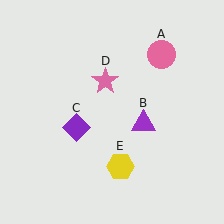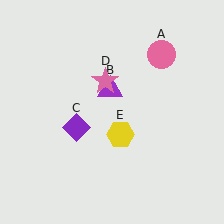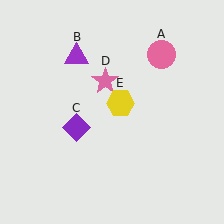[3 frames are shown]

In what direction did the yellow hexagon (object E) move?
The yellow hexagon (object E) moved up.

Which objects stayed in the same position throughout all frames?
Pink circle (object A) and purple diamond (object C) and pink star (object D) remained stationary.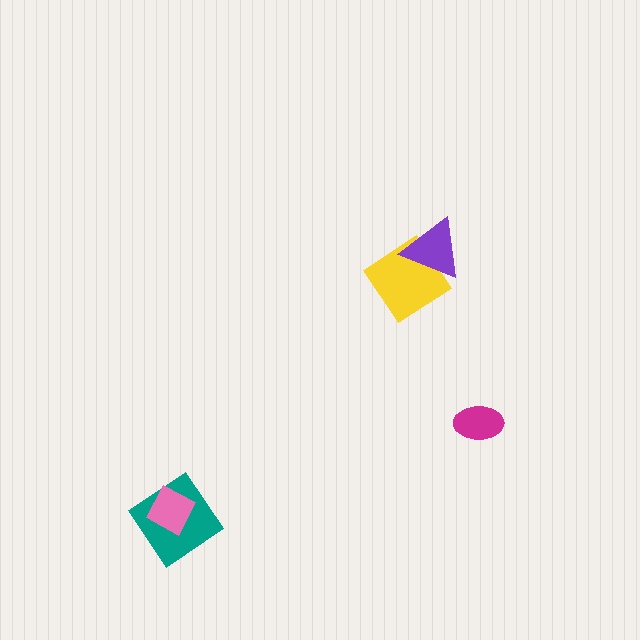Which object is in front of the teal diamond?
The pink diamond is in front of the teal diamond.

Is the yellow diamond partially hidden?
Yes, it is partially covered by another shape.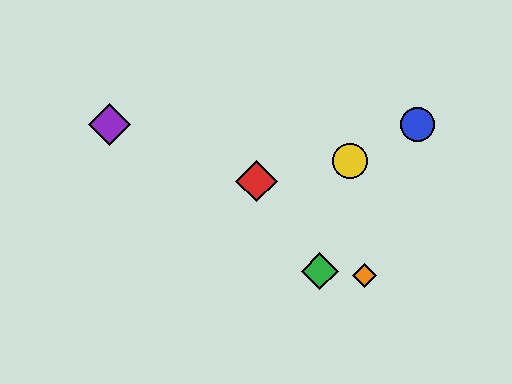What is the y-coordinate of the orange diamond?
The orange diamond is at y≈275.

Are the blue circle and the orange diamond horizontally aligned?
No, the blue circle is at y≈124 and the orange diamond is at y≈275.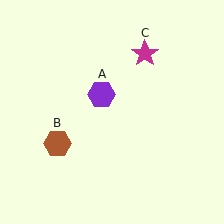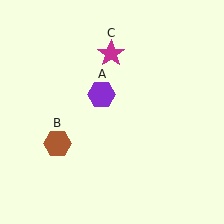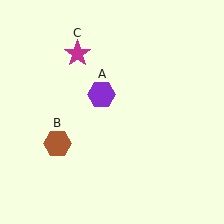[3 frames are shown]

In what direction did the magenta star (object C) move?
The magenta star (object C) moved left.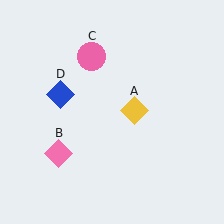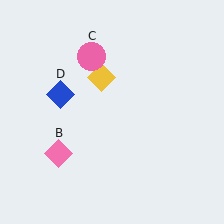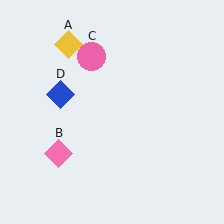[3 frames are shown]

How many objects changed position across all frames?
1 object changed position: yellow diamond (object A).